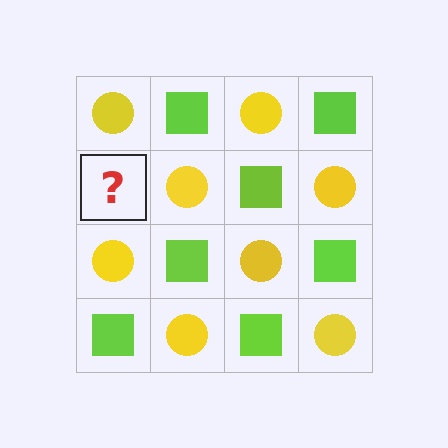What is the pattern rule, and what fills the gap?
The rule is that it alternates yellow circle and lime square in a checkerboard pattern. The gap should be filled with a lime square.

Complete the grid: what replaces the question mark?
The question mark should be replaced with a lime square.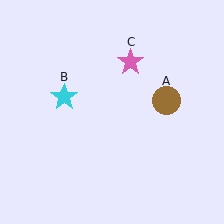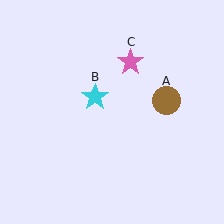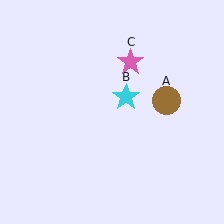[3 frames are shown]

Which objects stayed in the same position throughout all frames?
Brown circle (object A) and pink star (object C) remained stationary.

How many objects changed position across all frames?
1 object changed position: cyan star (object B).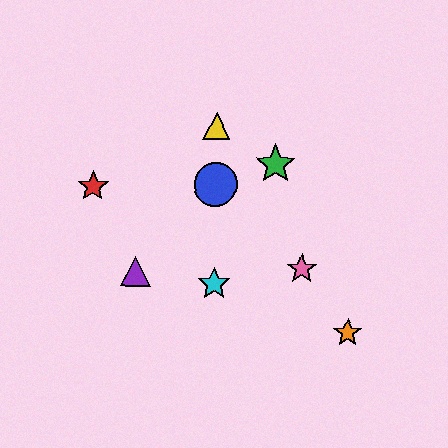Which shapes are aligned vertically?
The blue circle, the yellow triangle, the cyan star are aligned vertically.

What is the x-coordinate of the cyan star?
The cyan star is at x≈214.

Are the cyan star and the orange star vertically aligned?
No, the cyan star is at x≈214 and the orange star is at x≈348.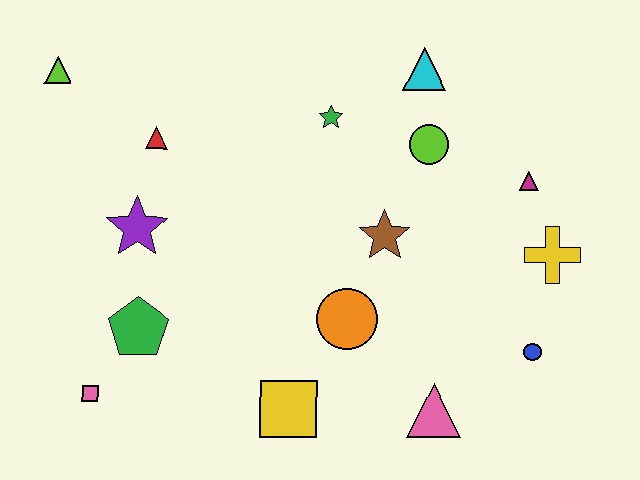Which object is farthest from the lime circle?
The pink square is farthest from the lime circle.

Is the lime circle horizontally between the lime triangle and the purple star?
No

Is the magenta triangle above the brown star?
Yes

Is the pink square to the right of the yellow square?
No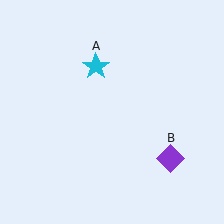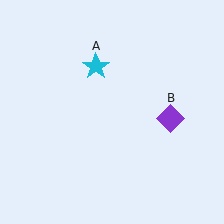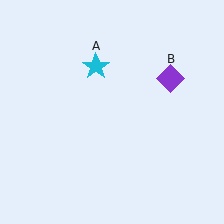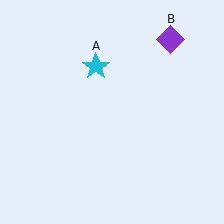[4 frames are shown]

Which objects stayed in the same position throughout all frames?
Cyan star (object A) remained stationary.